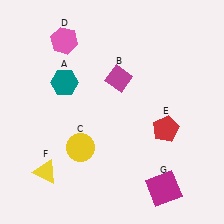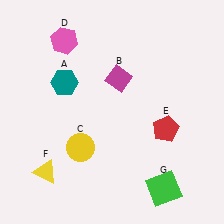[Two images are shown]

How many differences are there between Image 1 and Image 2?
There is 1 difference between the two images.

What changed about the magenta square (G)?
In Image 1, G is magenta. In Image 2, it changed to green.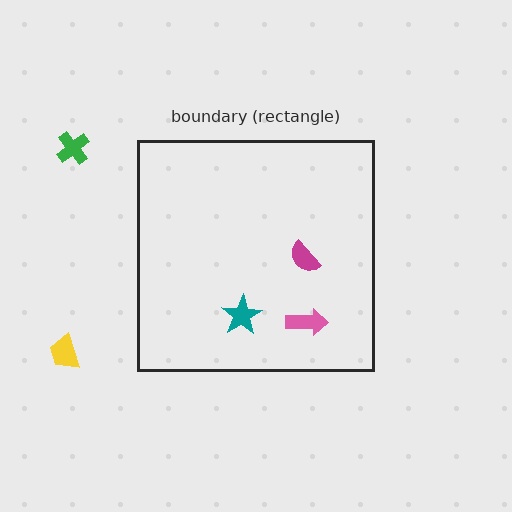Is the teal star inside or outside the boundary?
Inside.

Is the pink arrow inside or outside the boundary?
Inside.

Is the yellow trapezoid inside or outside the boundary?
Outside.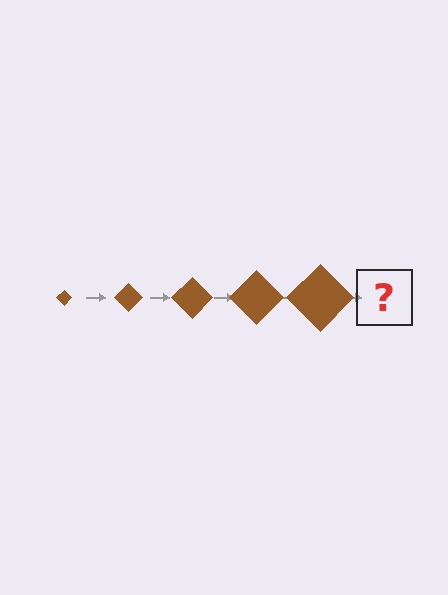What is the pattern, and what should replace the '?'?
The pattern is that the diamond gets progressively larger each step. The '?' should be a brown diamond, larger than the previous one.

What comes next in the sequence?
The next element should be a brown diamond, larger than the previous one.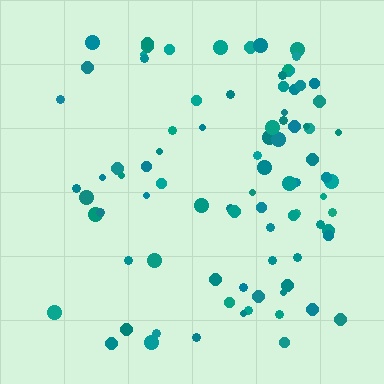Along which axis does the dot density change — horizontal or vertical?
Horizontal.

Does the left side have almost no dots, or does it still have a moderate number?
Still a moderate number, just noticeably fewer than the right.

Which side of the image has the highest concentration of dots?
The right.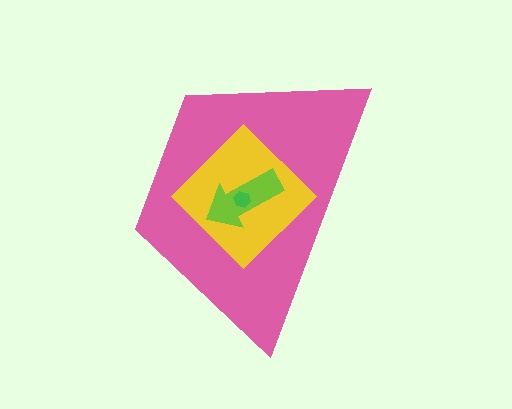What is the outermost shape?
The pink trapezoid.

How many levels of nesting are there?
4.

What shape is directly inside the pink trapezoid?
The yellow diamond.